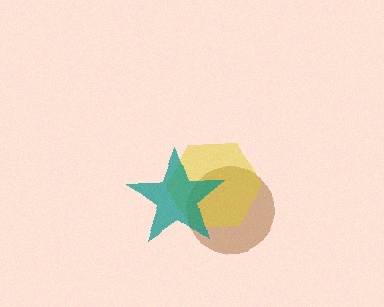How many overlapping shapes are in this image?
There are 3 overlapping shapes in the image.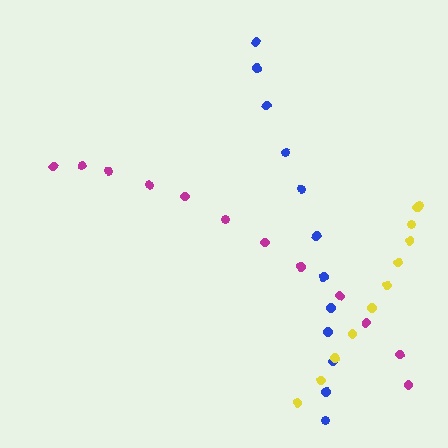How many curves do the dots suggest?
There are 3 distinct paths.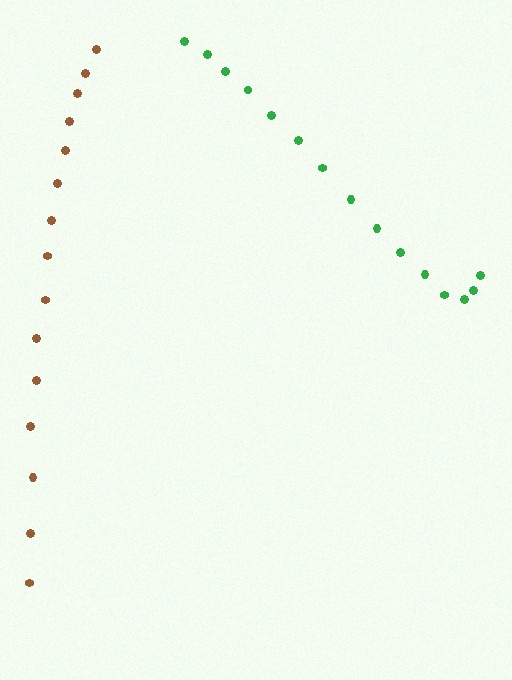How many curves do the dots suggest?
There are 2 distinct paths.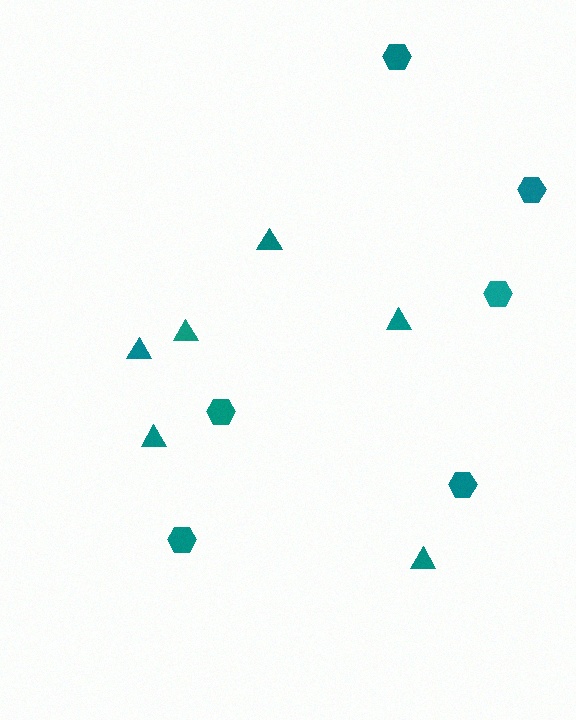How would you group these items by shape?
There are 2 groups: one group of hexagons (6) and one group of triangles (6).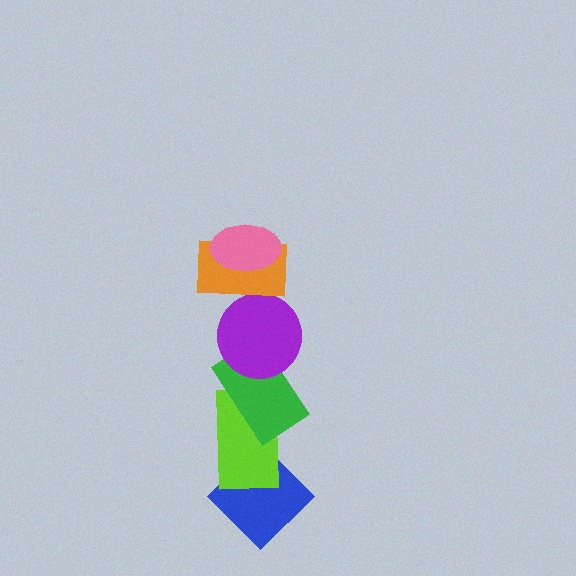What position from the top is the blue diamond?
The blue diamond is 6th from the top.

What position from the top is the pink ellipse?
The pink ellipse is 1st from the top.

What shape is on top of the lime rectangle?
The green rectangle is on top of the lime rectangle.